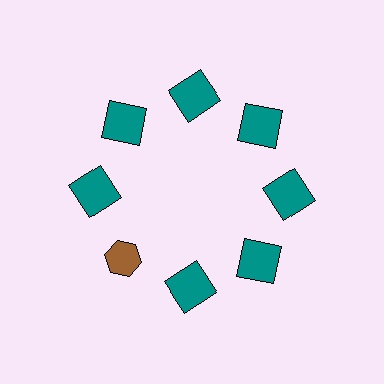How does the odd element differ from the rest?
It differs in both color (brown instead of teal) and shape (hexagon instead of square).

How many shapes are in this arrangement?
There are 8 shapes arranged in a ring pattern.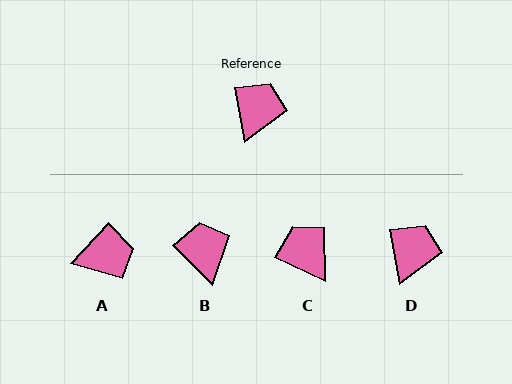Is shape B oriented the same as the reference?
No, it is off by about 35 degrees.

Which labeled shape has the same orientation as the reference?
D.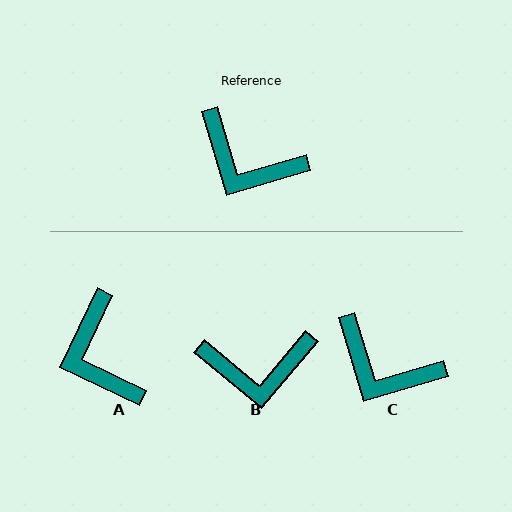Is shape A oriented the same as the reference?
No, it is off by about 42 degrees.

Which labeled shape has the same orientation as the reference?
C.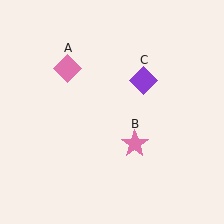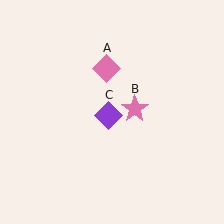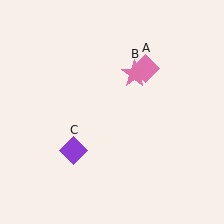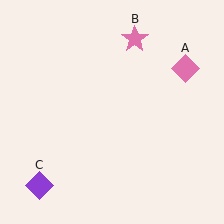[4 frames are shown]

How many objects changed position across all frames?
3 objects changed position: pink diamond (object A), pink star (object B), purple diamond (object C).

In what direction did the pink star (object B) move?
The pink star (object B) moved up.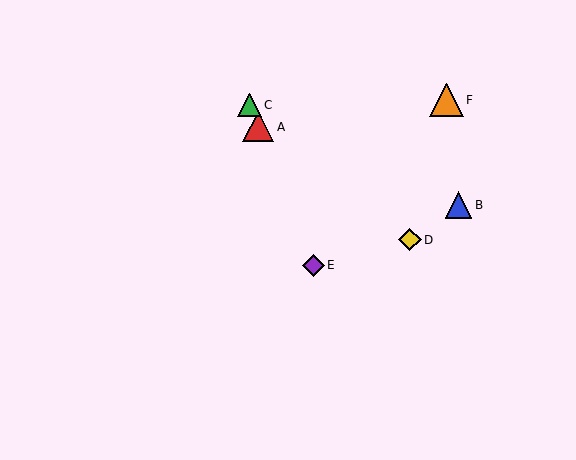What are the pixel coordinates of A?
Object A is at (258, 127).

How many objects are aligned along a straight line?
3 objects (A, C, E) are aligned along a straight line.